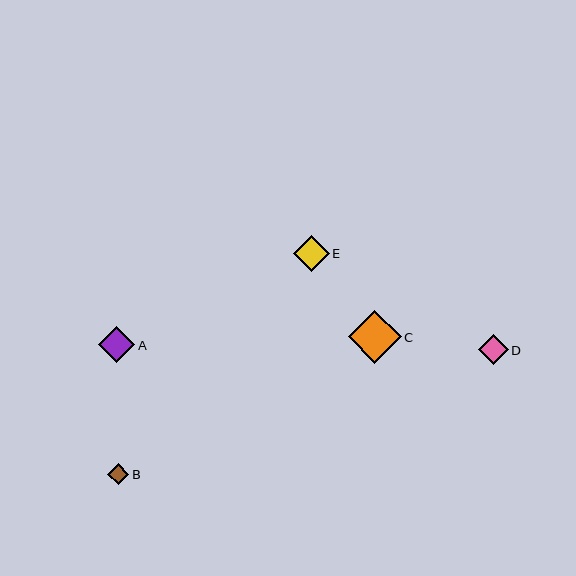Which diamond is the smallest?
Diamond B is the smallest with a size of approximately 21 pixels.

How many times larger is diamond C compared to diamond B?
Diamond C is approximately 2.5 times the size of diamond B.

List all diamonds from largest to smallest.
From largest to smallest: C, E, A, D, B.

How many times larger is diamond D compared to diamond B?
Diamond D is approximately 1.4 times the size of diamond B.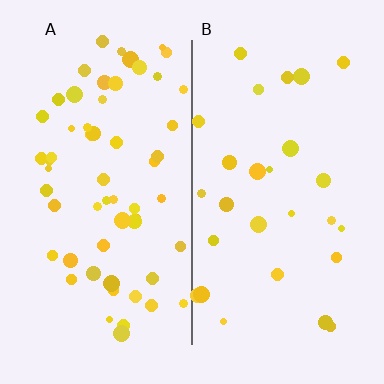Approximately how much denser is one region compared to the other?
Approximately 2.1× — region A over region B.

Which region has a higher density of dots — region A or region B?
A (the left).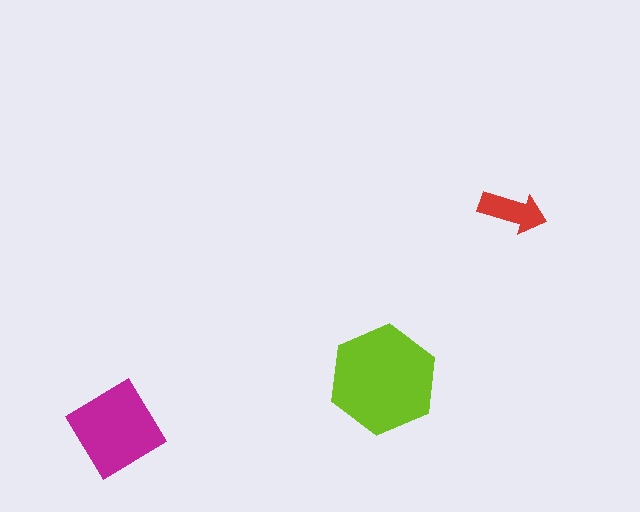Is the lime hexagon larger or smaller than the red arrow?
Larger.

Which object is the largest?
The lime hexagon.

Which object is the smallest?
The red arrow.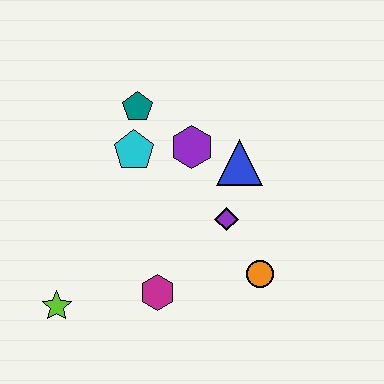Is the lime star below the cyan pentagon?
Yes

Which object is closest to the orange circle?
The purple diamond is closest to the orange circle.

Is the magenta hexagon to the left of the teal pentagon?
No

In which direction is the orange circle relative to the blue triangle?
The orange circle is below the blue triangle.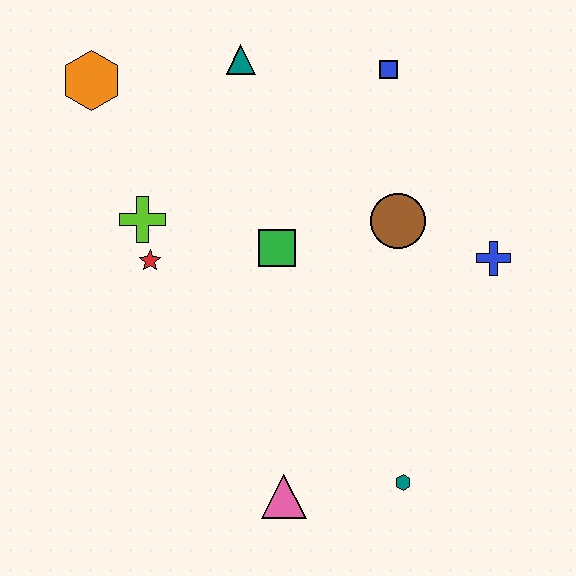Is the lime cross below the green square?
No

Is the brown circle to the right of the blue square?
Yes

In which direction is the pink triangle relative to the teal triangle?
The pink triangle is below the teal triangle.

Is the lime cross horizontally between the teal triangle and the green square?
No